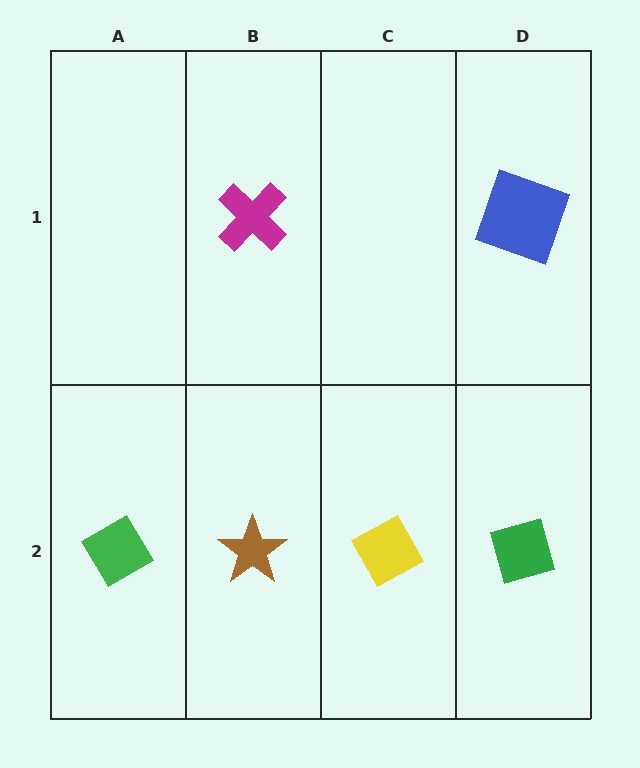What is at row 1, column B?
A magenta cross.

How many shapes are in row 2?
4 shapes.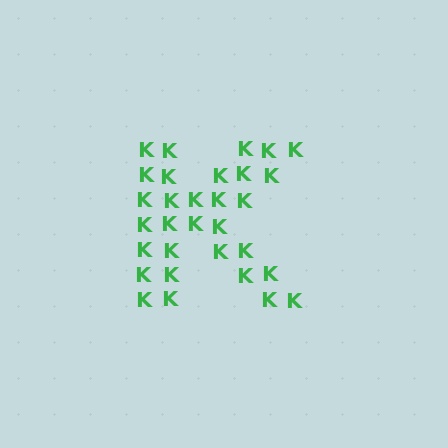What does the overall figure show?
The overall figure shows the letter K.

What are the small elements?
The small elements are letter K's.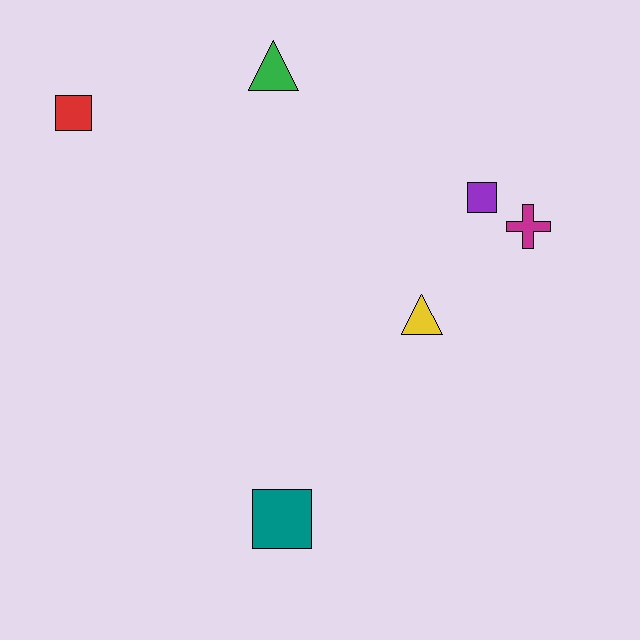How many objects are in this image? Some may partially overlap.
There are 6 objects.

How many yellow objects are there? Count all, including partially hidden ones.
There is 1 yellow object.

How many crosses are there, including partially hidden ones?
There is 1 cross.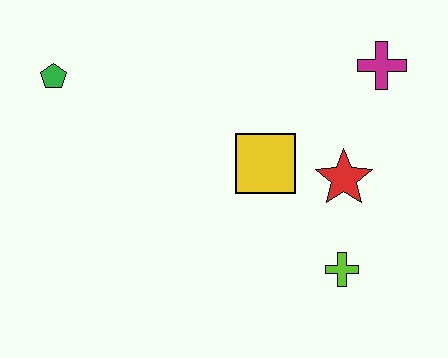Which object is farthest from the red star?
The green pentagon is farthest from the red star.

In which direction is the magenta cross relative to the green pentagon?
The magenta cross is to the right of the green pentagon.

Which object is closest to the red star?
The yellow square is closest to the red star.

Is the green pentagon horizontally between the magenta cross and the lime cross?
No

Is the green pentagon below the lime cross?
No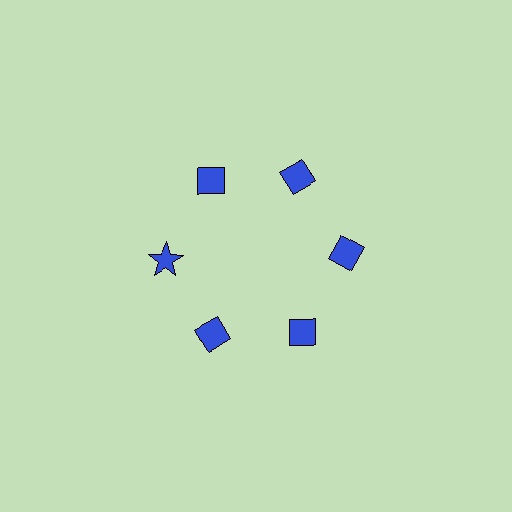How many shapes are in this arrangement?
There are 6 shapes arranged in a ring pattern.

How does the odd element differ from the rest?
It has a different shape: star instead of diamond.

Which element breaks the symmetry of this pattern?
The blue star at roughly the 9 o'clock position breaks the symmetry. All other shapes are blue diamonds.